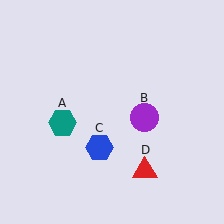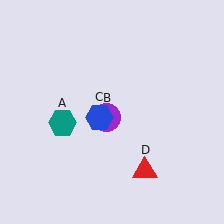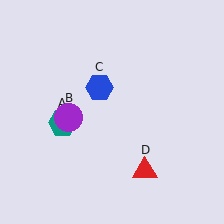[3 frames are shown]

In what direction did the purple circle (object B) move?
The purple circle (object B) moved left.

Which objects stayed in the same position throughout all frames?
Teal hexagon (object A) and red triangle (object D) remained stationary.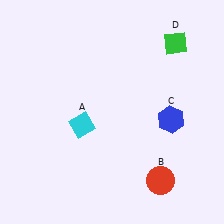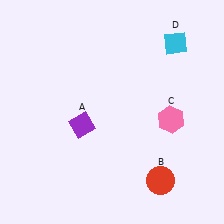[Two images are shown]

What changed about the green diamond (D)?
In Image 1, D is green. In Image 2, it changed to cyan.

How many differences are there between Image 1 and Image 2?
There are 3 differences between the two images.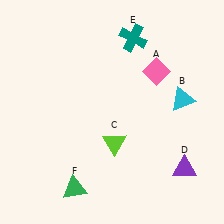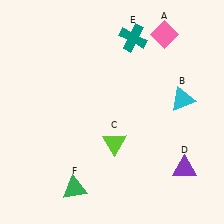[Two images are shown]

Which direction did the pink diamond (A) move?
The pink diamond (A) moved up.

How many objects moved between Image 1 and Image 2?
1 object moved between the two images.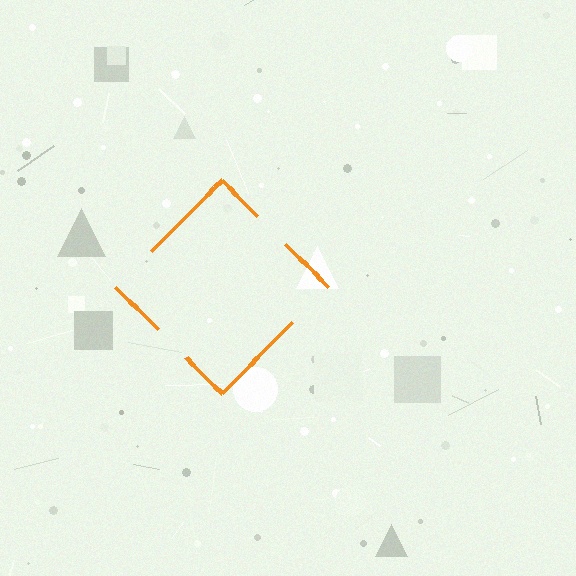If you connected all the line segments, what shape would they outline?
They would outline a diamond.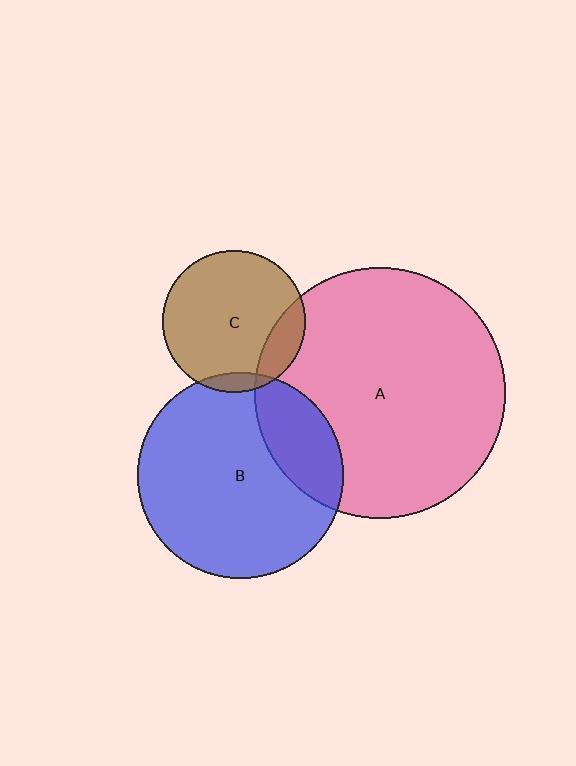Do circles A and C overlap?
Yes.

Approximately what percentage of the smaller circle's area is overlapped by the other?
Approximately 15%.